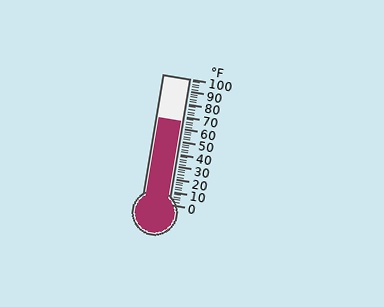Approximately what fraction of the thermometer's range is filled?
The thermometer is filled to approximately 65% of its range.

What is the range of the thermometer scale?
The thermometer scale ranges from 0°F to 100°F.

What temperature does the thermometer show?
The thermometer shows approximately 66°F.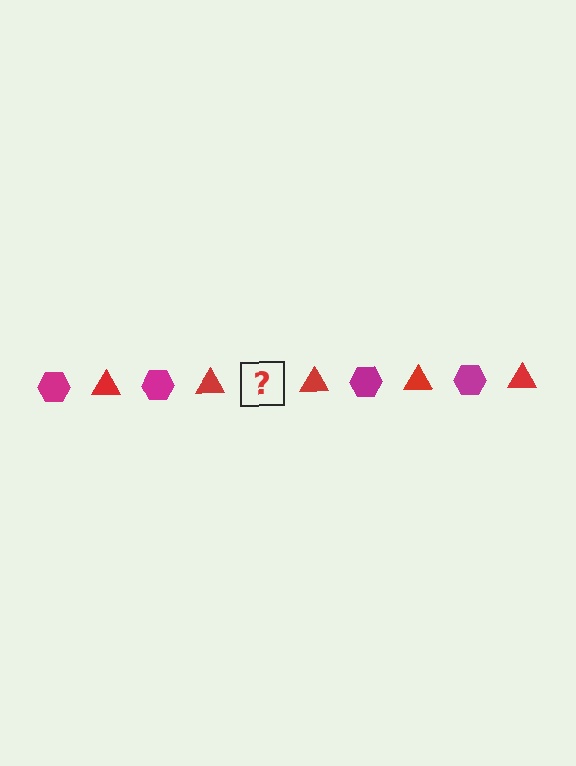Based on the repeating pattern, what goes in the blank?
The blank should be a magenta hexagon.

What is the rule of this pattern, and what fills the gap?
The rule is that the pattern alternates between magenta hexagon and red triangle. The gap should be filled with a magenta hexagon.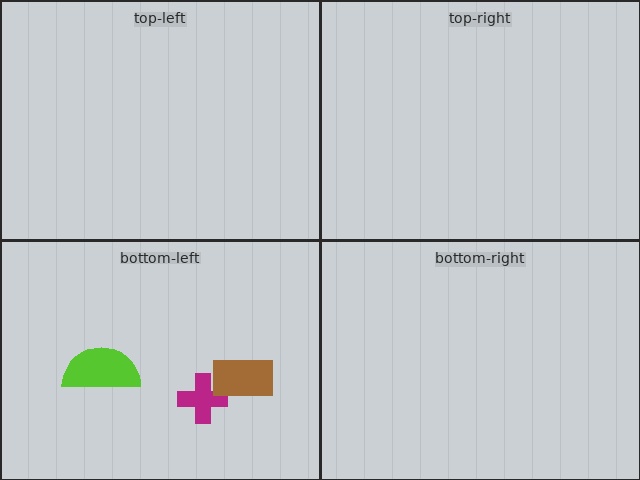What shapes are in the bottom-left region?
The magenta cross, the lime semicircle, the brown rectangle.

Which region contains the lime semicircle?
The bottom-left region.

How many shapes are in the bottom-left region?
3.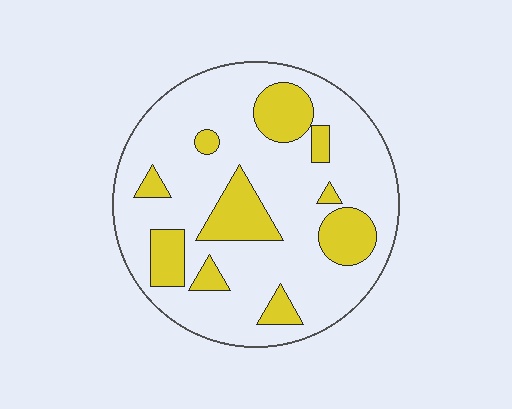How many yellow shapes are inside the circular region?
10.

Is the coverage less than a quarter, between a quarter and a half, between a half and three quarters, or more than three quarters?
Less than a quarter.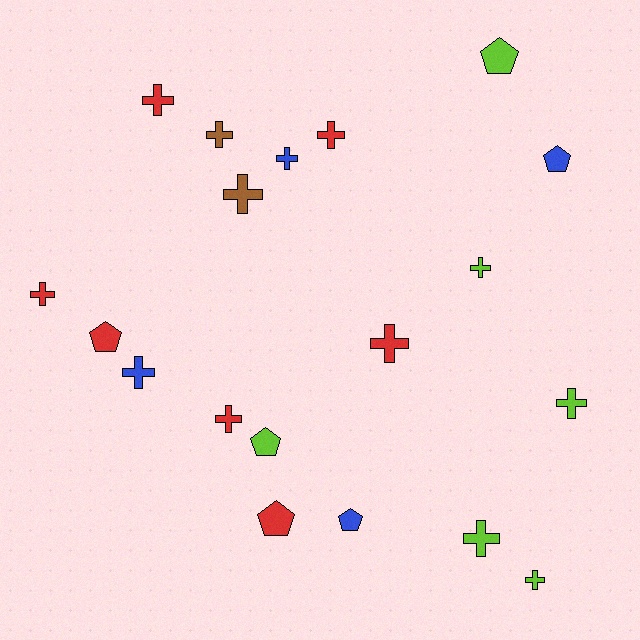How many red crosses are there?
There are 5 red crosses.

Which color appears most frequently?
Red, with 7 objects.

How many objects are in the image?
There are 19 objects.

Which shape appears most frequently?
Cross, with 13 objects.